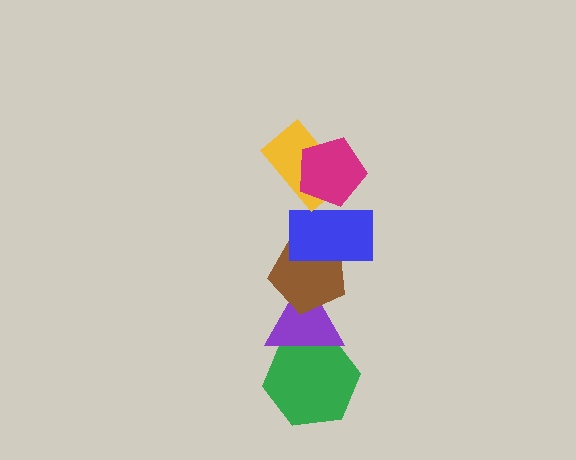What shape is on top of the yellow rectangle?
The magenta pentagon is on top of the yellow rectangle.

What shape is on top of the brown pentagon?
The blue rectangle is on top of the brown pentagon.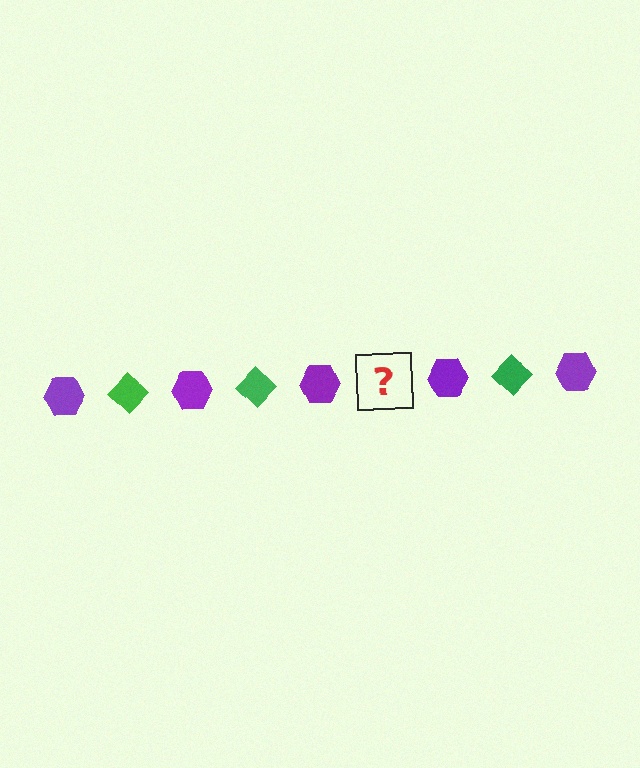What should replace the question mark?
The question mark should be replaced with a green diamond.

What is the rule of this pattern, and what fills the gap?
The rule is that the pattern alternates between purple hexagon and green diamond. The gap should be filled with a green diamond.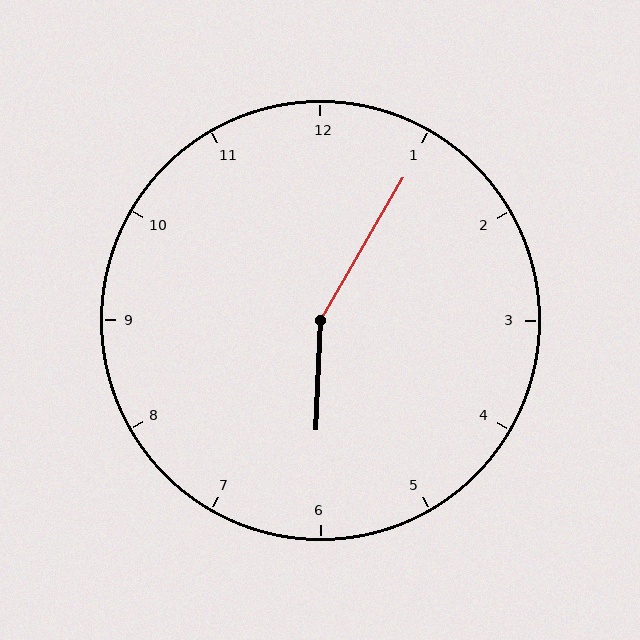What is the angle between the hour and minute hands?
Approximately 152 degrees.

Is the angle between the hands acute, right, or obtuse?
It is obtuse.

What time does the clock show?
6:05.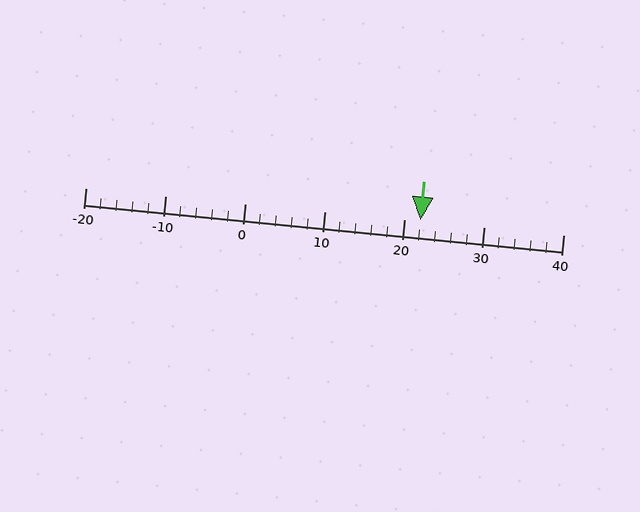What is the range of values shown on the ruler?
The ruler shows values from -20 to 40.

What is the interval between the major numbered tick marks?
The major tick marks are spaced 10 units apart.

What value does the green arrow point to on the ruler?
The green arrow points to approximately 22.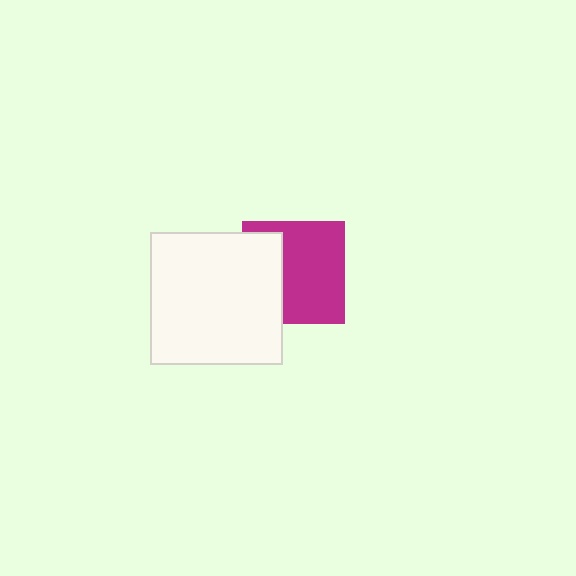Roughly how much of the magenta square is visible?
About half of it is visible (roughly 64%).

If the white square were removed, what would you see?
You would see the complete magenta square.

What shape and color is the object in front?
The object in front is a white square.